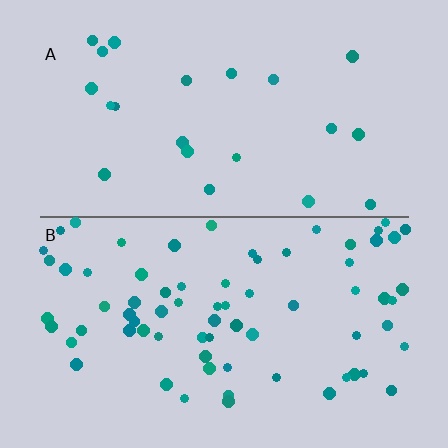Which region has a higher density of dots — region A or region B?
B (the bottom).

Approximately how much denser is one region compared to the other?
Approximately 3.2× — region B over region A.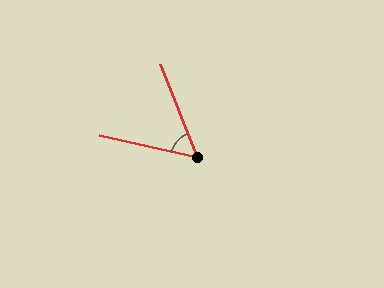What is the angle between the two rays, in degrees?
Approximately 55 degrees.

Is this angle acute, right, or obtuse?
It is acute.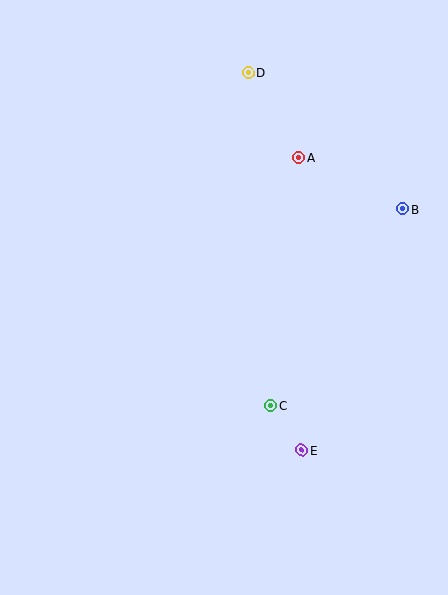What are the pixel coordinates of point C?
Point C is at (271, 406).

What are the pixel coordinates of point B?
Point B is at (402, 209).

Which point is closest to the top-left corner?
Point D is closest to the top-left corner.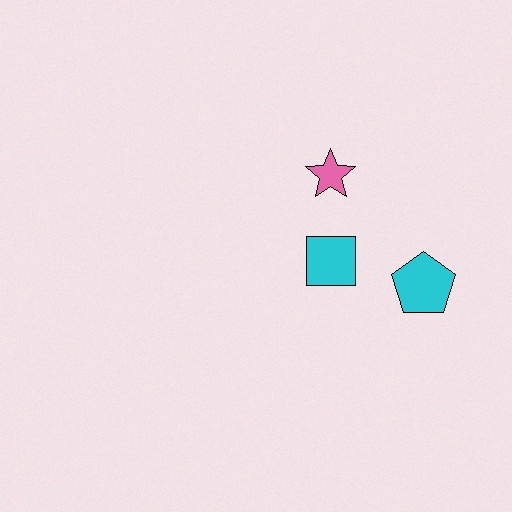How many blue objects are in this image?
There are no blue objects.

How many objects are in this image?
There are 3 objects.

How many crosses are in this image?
There are no crosses.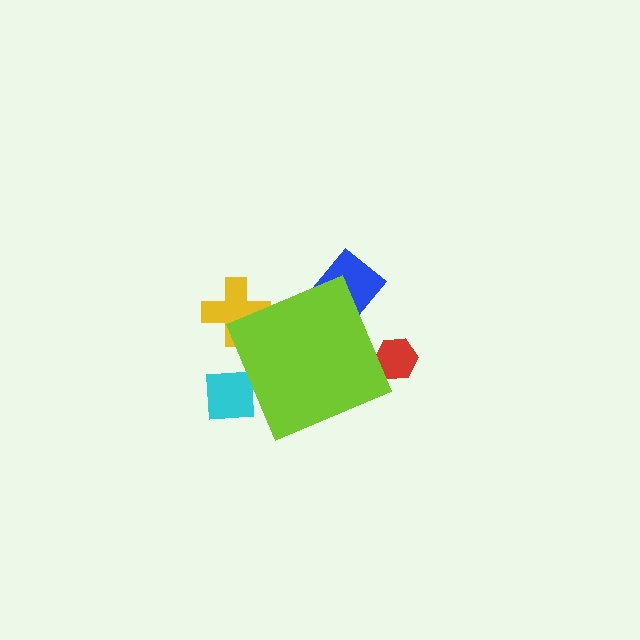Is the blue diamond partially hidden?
Yes, the blue diamond is partially hidden behind the lime diamond.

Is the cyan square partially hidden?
Yes, the cyan square is partially hidden behind the lime diamond.